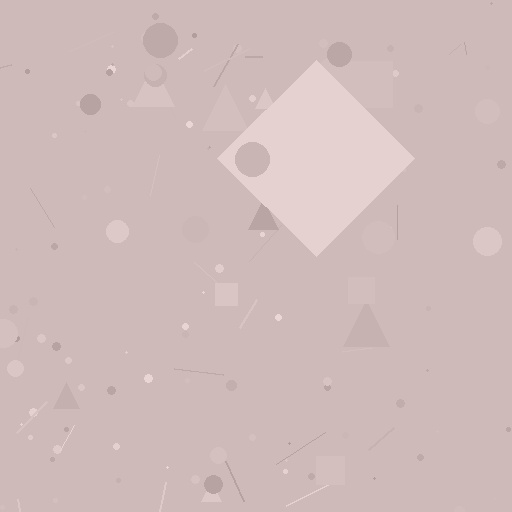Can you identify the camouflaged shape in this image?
The camouflaged shape is a diamond.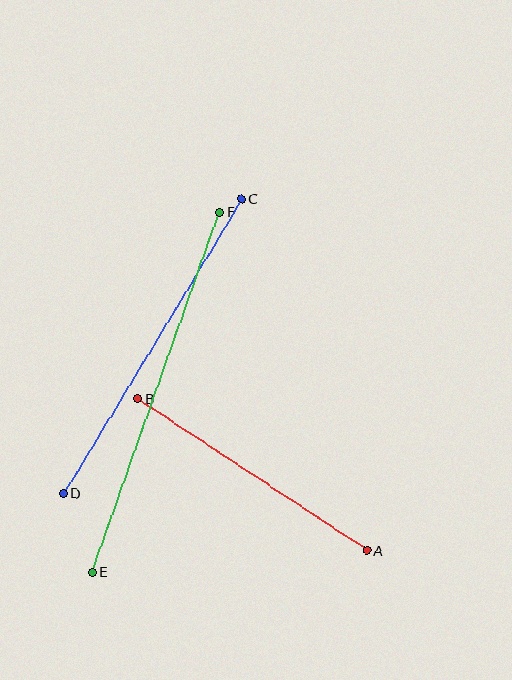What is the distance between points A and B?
The distance is approximately 275 pixels.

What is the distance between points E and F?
The distance is approximately 382 pixels.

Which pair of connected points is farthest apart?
Points E and F are farthest apart.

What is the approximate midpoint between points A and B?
The midpoint is at approximately (252, 475) pixels.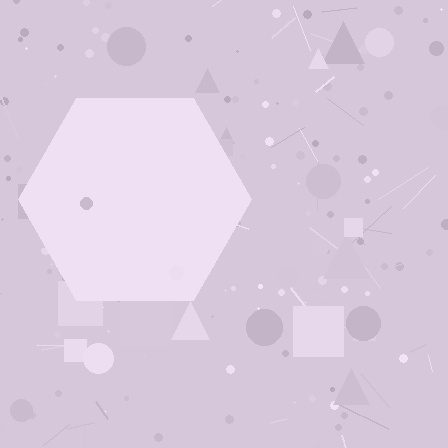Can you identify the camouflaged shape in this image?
The camouflaged shape is a hexagon.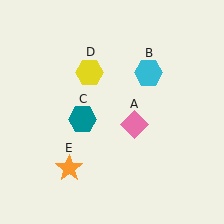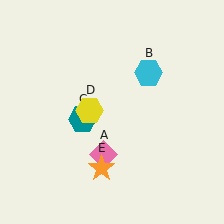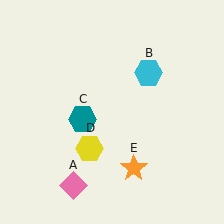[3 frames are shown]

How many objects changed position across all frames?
3 objects changed position: pink diamond (object A), yellow hexagon (object D), orange star (object E).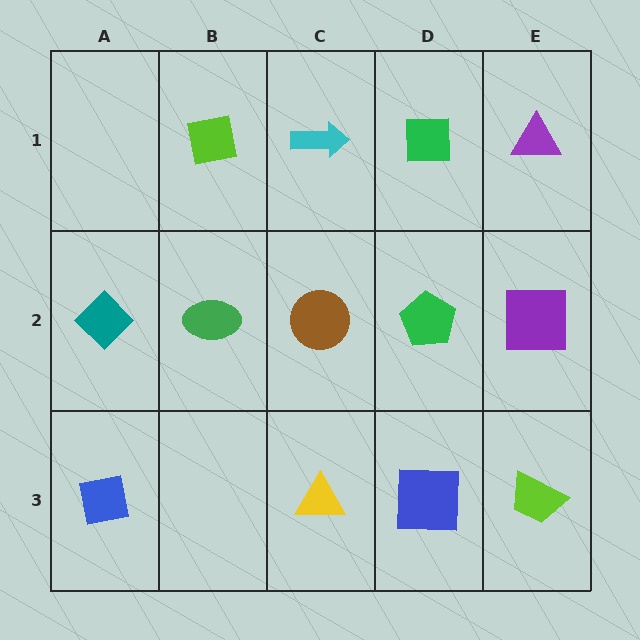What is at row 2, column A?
A teal diamond.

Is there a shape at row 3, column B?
No, that cell is empty.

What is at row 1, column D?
A green square.